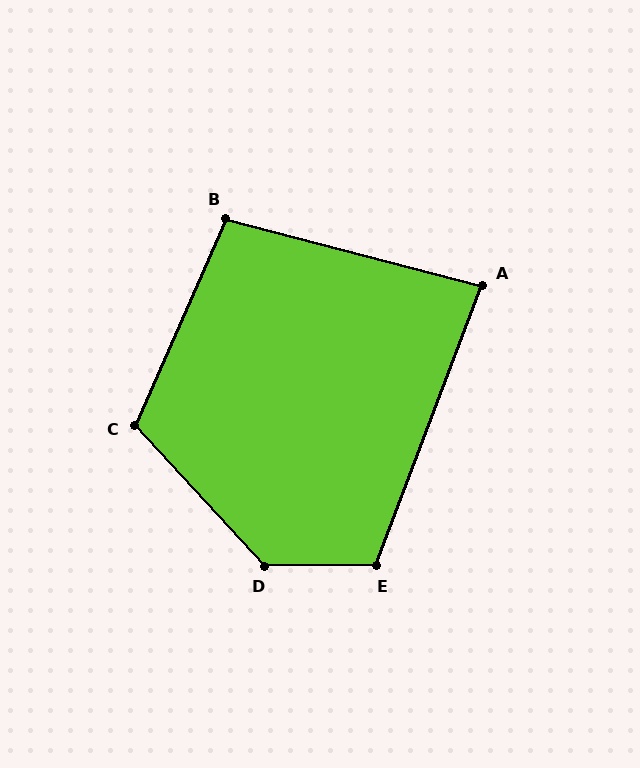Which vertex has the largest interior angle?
D, at approximately 133 degrees.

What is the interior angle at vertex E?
Approximately 111 degrees (obtuse).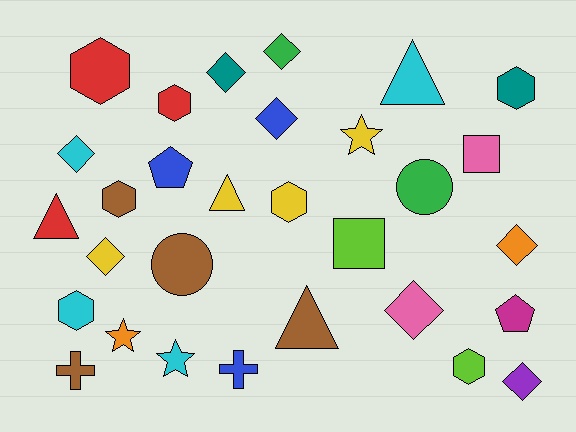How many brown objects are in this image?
There are 4 brown objects.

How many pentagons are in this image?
There are 2 pentagons.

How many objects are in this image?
There are 30 objects.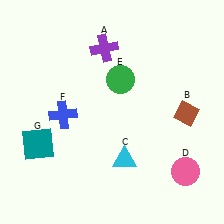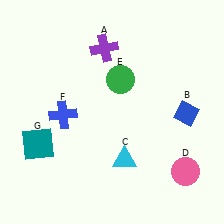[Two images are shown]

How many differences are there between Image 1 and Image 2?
There is 1 difference between the two images.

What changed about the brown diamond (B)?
In Image 1, B is brown. In Image 2, it changed to blue.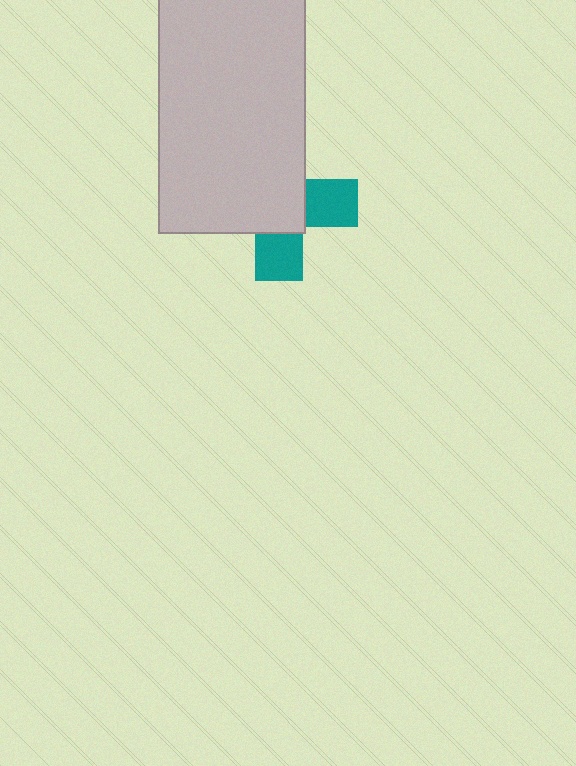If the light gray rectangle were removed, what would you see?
You would see the complete teal cross.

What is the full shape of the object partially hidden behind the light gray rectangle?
The partially hidden object is a teal cross.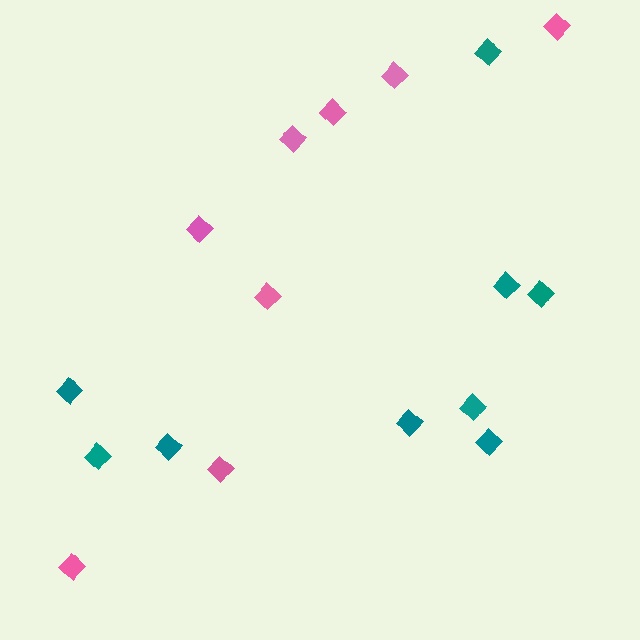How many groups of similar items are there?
There are 2 groups: one group of pink diamonds (8) and one group of teal diamonds (9).